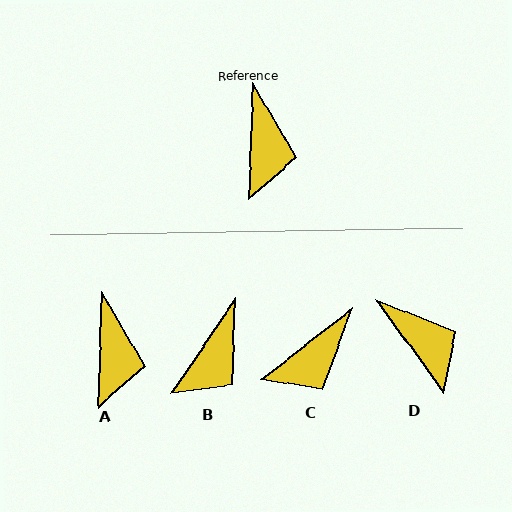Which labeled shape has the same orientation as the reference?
A.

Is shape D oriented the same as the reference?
No, it is off by about 38 degrees.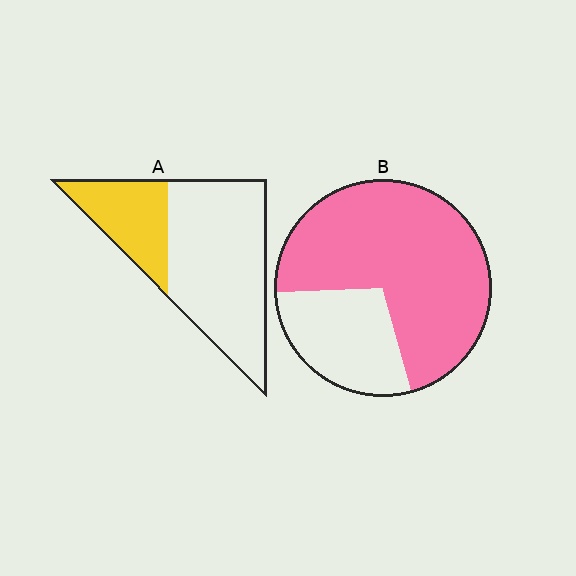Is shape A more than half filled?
No.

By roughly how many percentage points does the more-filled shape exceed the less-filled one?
By roughly 40 percentage points (B over A).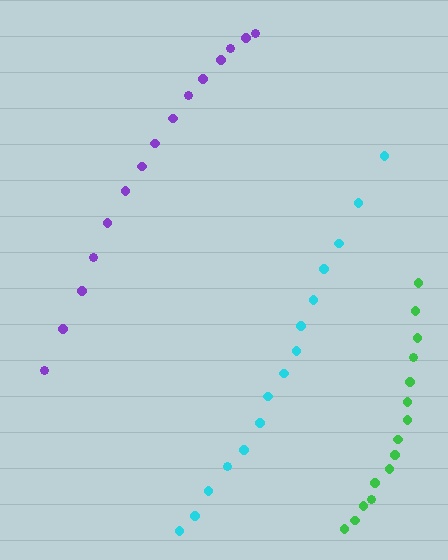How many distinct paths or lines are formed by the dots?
There are 3 distinct paths.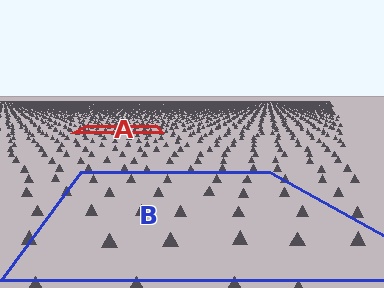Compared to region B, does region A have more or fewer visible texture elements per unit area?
Region A has more texture elements per unit area — they are packed more densely because it is farther away.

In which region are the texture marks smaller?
The texture marks are smaller in region A, because it is farther away.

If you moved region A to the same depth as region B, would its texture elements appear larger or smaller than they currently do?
They would appear larger. At a closer depth, the same texture elements are projected at a bigger on-screen size.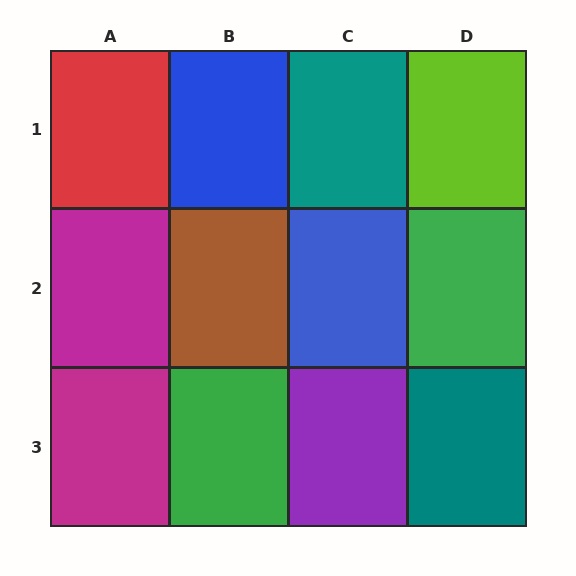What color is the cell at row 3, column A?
Magenta.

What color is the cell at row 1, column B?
Blue.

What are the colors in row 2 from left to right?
Magenta, brown, blue, green.